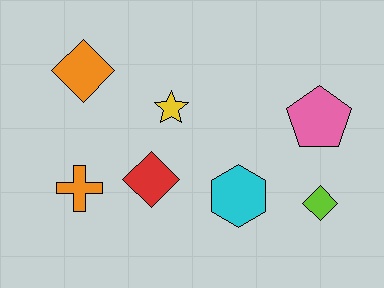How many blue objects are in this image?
There are no blue objects.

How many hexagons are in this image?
There is 1 hexagon.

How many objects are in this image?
There are 7 objects.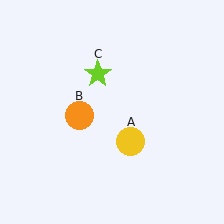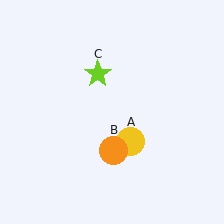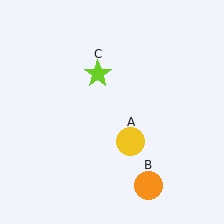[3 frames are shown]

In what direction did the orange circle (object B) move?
The orange circle (object B) moved down and to the right.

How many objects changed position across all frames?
1 object changed position: orange circle (object B).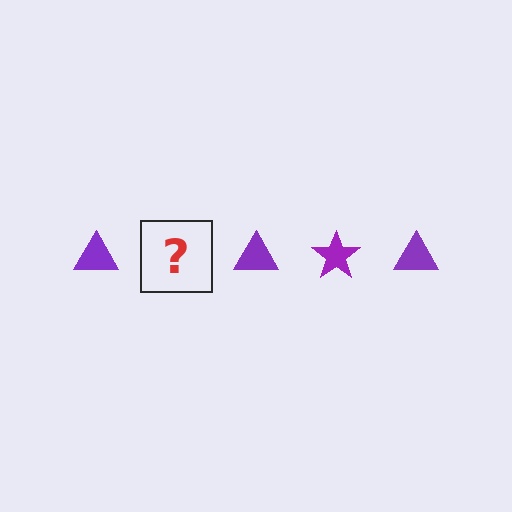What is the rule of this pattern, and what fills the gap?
The rule is that the pattern cycles through triangle, star shapes in purple. The gap should be filled with a purple star.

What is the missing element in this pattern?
The missing element is a purple star.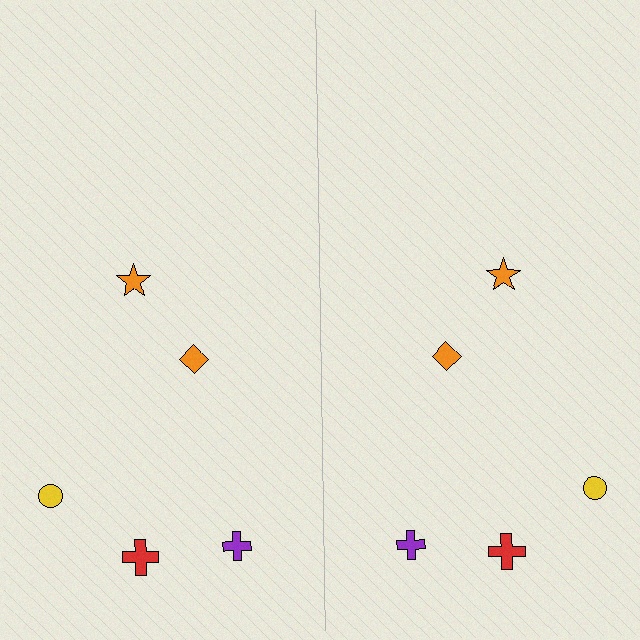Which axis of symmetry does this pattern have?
The pattern has a vertical axis of symmetry running through the center of the image.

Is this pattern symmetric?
Yes, this pattern has bilateral (reflection) symmetry.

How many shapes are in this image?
There are 10 shapes in this image.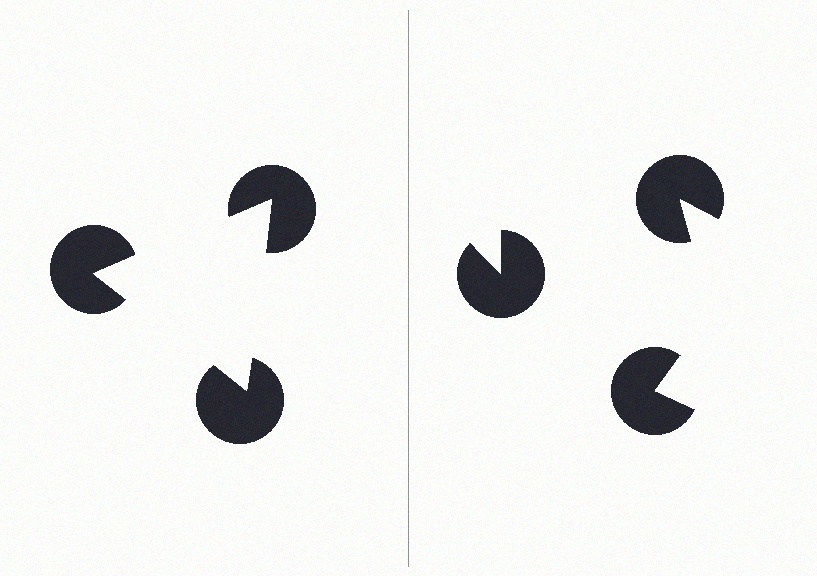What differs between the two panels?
The pac-man discs are positioned identically on both sides; only the wedge orientations differ. On the left they align to a triangle; on the right they are misaligned.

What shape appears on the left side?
An illusory triangle.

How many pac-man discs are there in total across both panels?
6 — 3 on each side.